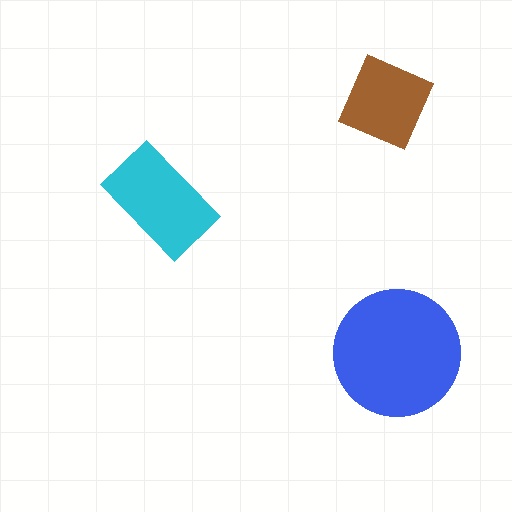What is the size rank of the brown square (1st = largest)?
3rd.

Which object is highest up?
The brown square is topmost.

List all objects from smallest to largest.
The brown square, the cyan rectangle, the blue circle.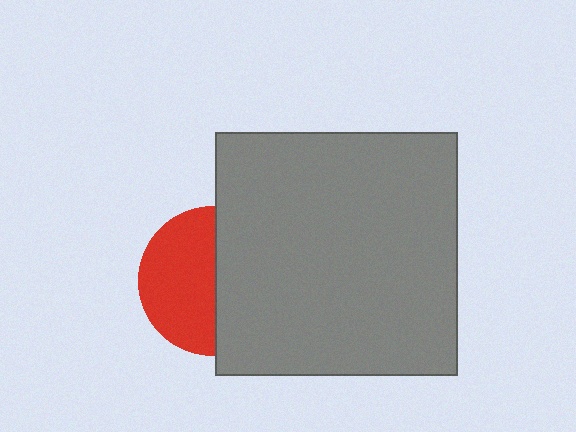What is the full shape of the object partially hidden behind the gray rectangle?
The partially hidden object is a red circle.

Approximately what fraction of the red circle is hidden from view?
Roughly 48% of the red circle is hidden behind the gray rectangle.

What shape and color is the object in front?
The object in front is a gray rectangle.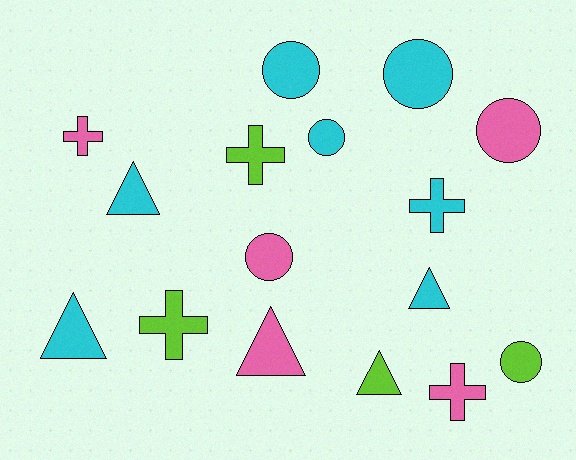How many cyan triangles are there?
There are 3 cyan triangles.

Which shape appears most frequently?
Circle, with 6 objects.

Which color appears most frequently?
Cyan, with 7 objects.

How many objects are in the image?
There are 16 objects.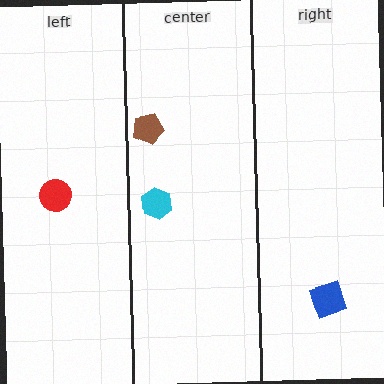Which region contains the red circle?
The left region.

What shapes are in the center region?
The cyan hexagon, the brown pentagon.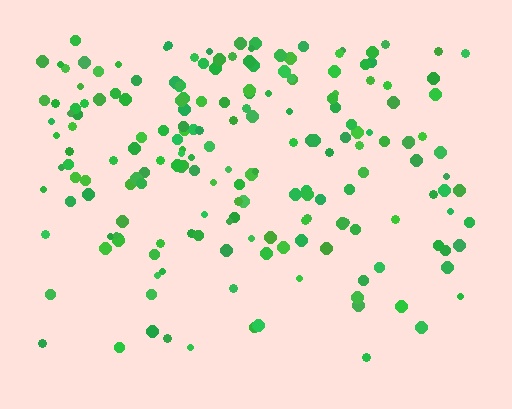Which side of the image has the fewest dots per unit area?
The bottom.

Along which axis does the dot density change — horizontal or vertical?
Vertical.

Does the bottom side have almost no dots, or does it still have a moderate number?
Still a moderate number, just noticeably fewer than the top.